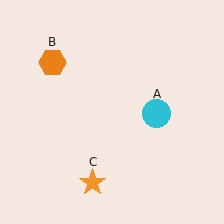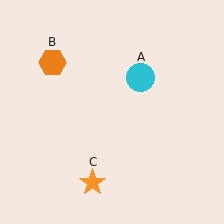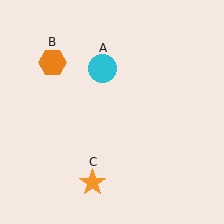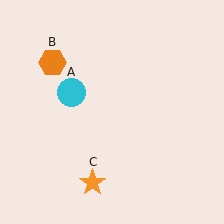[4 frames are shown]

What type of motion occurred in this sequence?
The cyan circle (object A) rotated counterclockwise around the center of the scene.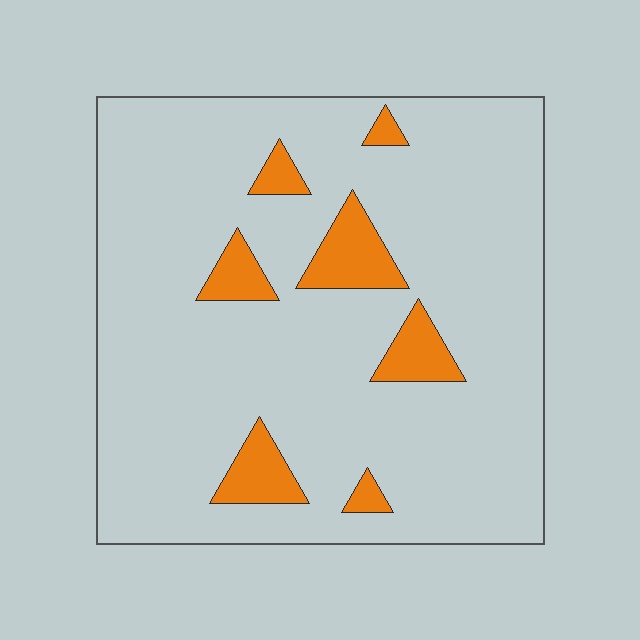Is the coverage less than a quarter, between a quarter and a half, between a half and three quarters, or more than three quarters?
Less than a quarter.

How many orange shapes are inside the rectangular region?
7.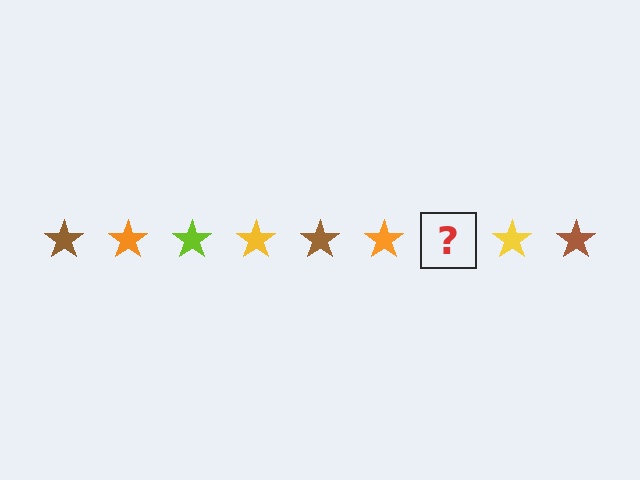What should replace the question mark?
The question mark should be replaced with a lime star.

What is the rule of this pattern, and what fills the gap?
The rule is that the pattern cycles through brown, orange, lime, yellow stars. The gap should be filled with a lime star.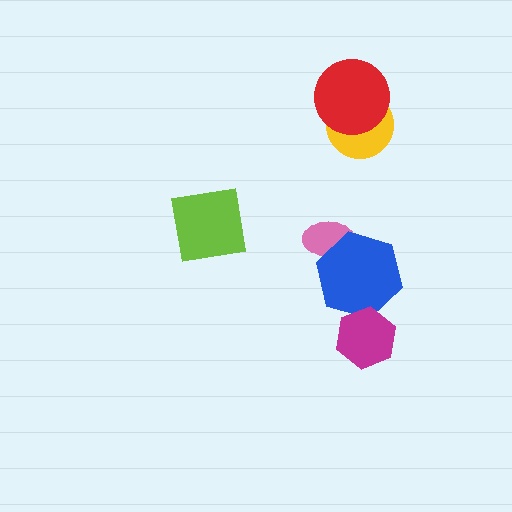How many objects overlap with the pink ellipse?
1 object overlaps with the pink ellipse.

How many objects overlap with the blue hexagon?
2 objects overlap with the blue hexagon.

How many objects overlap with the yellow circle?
1 object overlaps with the yellow circle.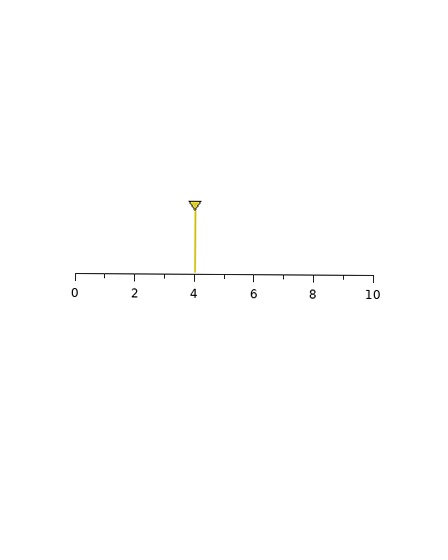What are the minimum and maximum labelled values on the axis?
The axis runs from 0 to 10.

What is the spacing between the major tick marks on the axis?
The major ticks are spaced 2 apart.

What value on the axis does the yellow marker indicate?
The marker indicates approximately 4.